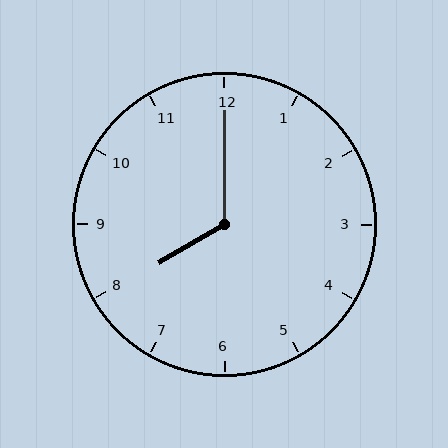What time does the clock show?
8:00.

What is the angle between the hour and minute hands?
Approximately 120 degrees.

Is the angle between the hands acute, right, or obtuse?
It is obtuse.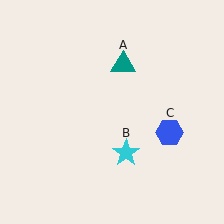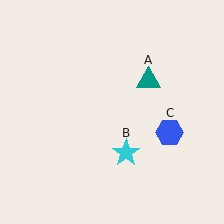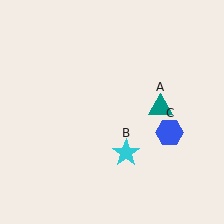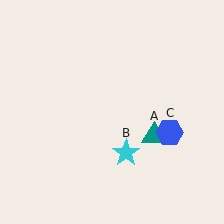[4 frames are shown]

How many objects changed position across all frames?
1 object changed position: teal triangle (object A).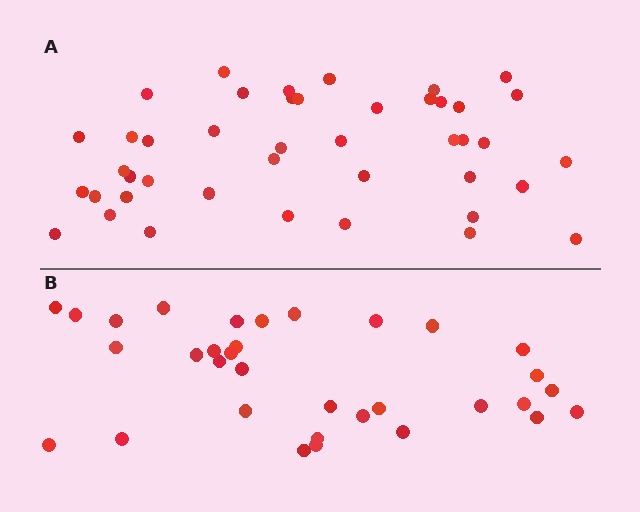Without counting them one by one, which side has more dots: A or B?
Region A (the top region) has more dots.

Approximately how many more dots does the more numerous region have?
Region A has roughly 10 or so more dots than region B.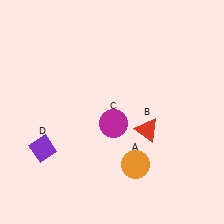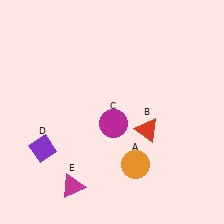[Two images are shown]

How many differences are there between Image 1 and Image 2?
There is 1 difference between the two images.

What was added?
A magenta triangle (E) was added in Image 2.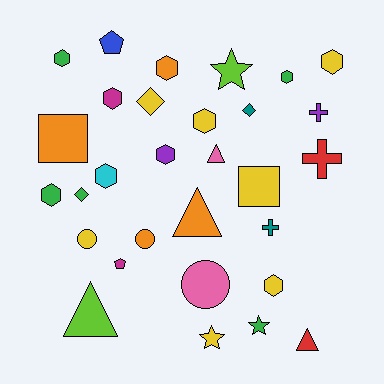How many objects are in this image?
There are 30 objects.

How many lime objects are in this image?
There are 2 lime objects.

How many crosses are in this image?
There are 3 crosses.